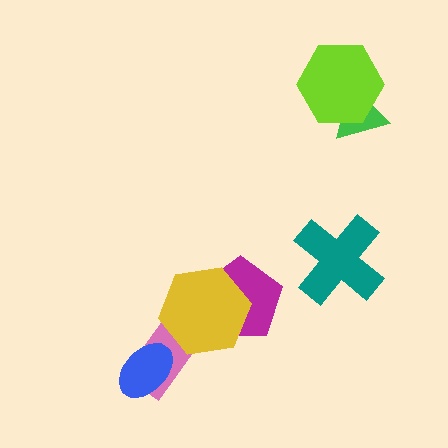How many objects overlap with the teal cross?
0 objects overlap with the teal cross.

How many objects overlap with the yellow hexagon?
2 objects overlap with the yellow hexagon.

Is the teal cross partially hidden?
No, no other shape covers it.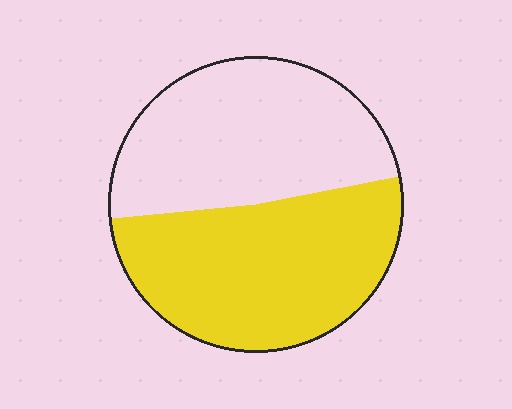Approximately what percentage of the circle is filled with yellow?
Approximately 50%.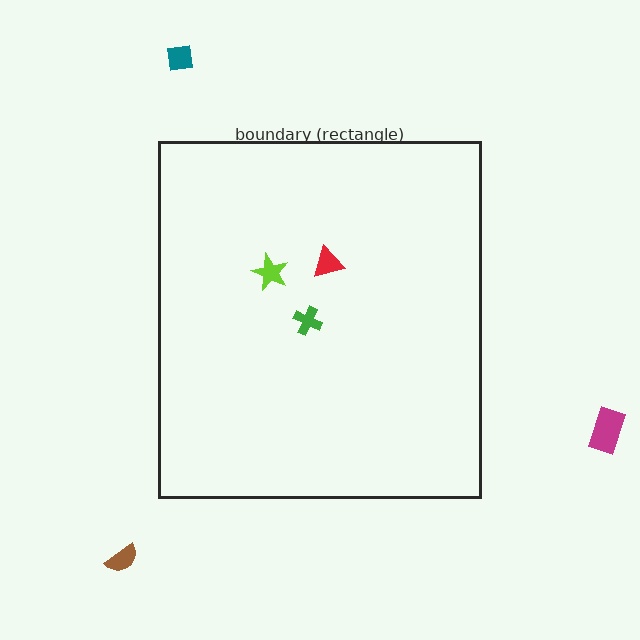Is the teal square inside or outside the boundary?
Outside.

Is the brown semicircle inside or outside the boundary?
Outside.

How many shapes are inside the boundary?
3 inside, 3 outside.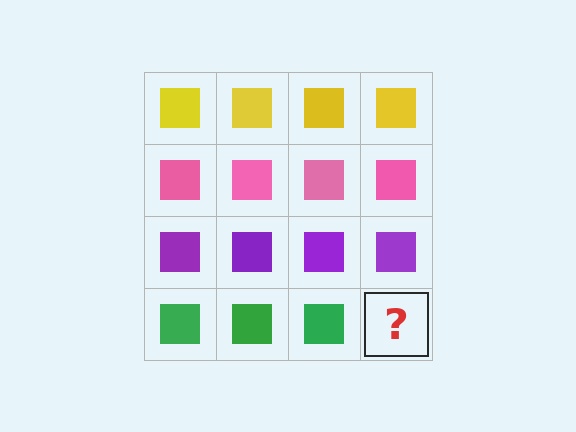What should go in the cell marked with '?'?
The missing cell should contain a green square.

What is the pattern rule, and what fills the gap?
The rule is that each row has a consistent color. The gap should be filled with a green square.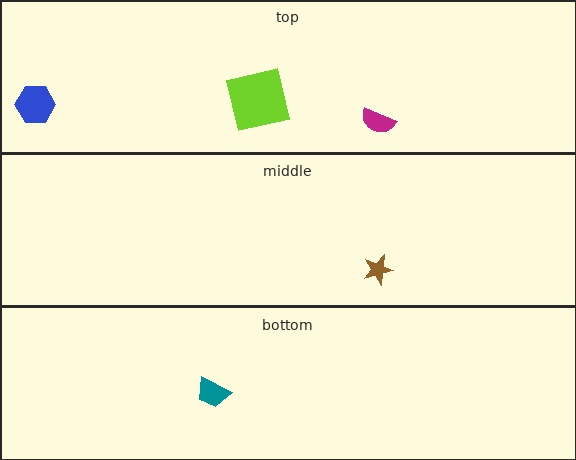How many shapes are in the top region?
3.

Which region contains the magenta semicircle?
The top region.